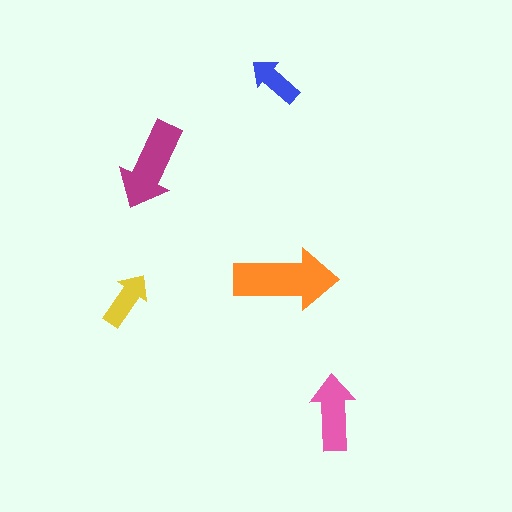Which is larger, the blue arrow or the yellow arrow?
The yellow one.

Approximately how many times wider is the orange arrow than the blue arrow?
About 2 times wider.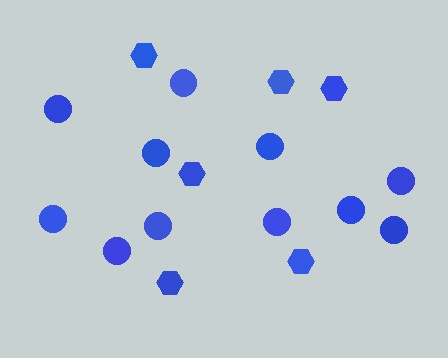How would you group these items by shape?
There are 2 groups: one group of hexagons (6) and one group of circles (11).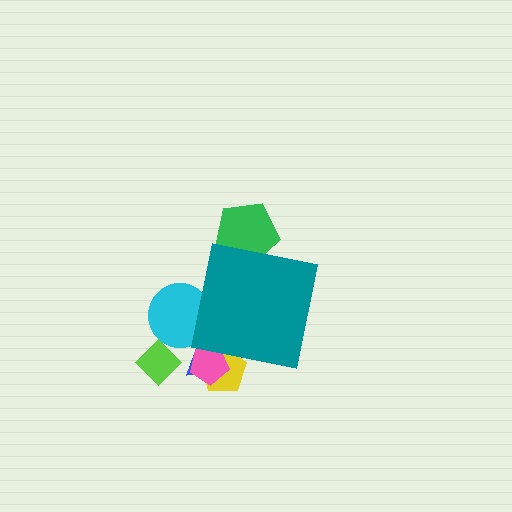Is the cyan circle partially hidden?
Yes, the cyan circle is partially hidden behind the teal square.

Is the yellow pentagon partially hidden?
Yes, the yellow pentagon is partially hidden behind the teal square.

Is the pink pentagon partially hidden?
Yes, the pink pentagon is partially hidden behind the teal square.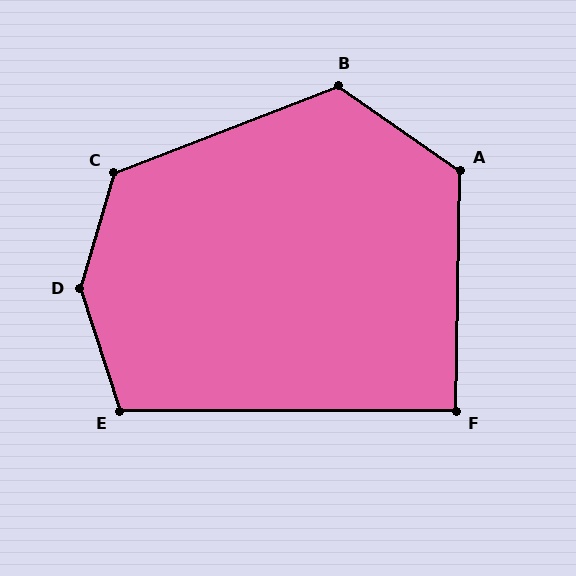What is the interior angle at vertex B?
Approximately 124 degrees (obtuse).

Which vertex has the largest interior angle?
D, at approximately 145 degrees.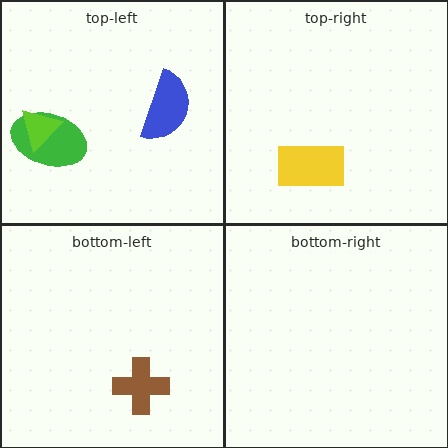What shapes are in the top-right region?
The yellow rectangle.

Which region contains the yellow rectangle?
The top-right region.